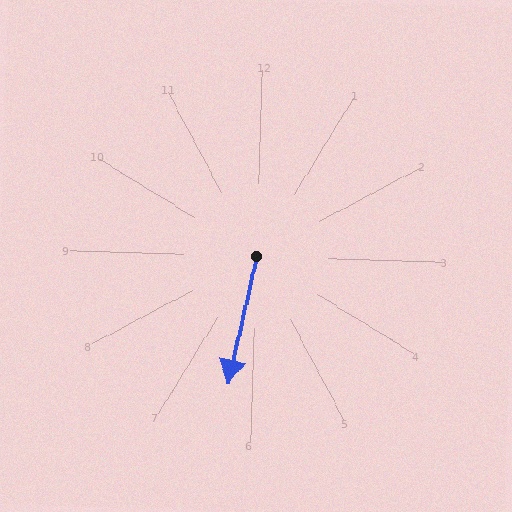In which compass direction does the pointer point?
South.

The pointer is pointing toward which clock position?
Roughly 6 o'clock.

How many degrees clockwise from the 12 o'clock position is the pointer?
Approximately 191 degrees.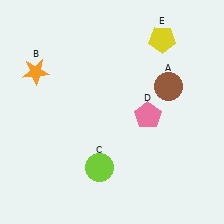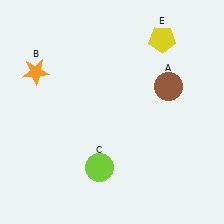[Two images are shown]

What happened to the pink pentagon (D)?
The pink pentagon (D) was removed in Image 2. It was in the bottom-right area of Image 1.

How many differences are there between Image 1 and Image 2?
There is 1 difference between the two images.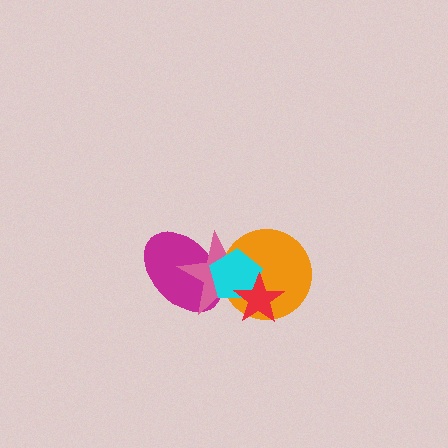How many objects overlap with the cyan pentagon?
4 objects overlap with the cyan pentagon.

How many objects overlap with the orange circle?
3 objects overlap with the orange circle.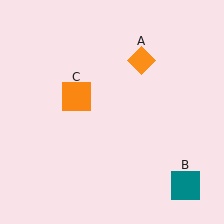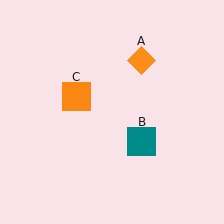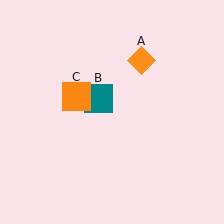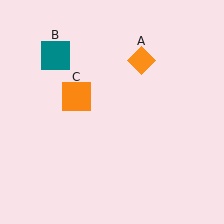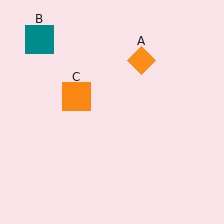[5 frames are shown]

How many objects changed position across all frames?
1 object changed position: teal square (object B).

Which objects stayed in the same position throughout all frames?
Orange diamond (object A) and orange square (object C) remained stationary.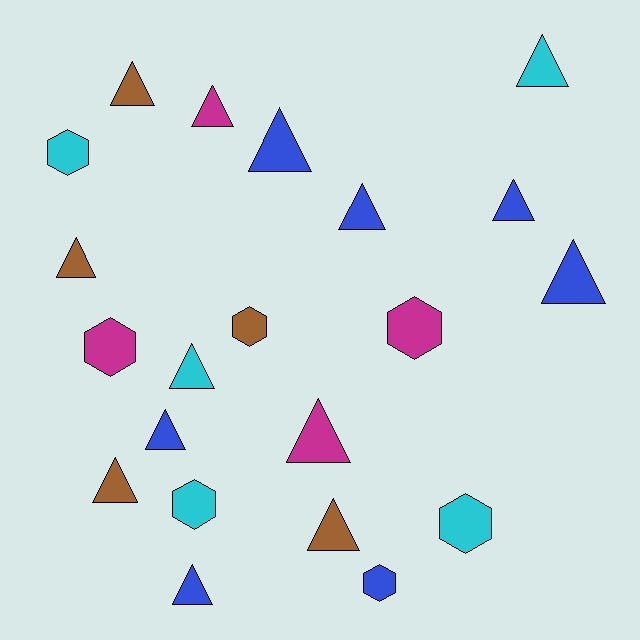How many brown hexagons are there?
There is 1 brown hexagon.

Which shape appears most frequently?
Triangle, with 14 objects.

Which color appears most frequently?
Blue, with 7 objects.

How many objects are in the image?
There are 21 objects.